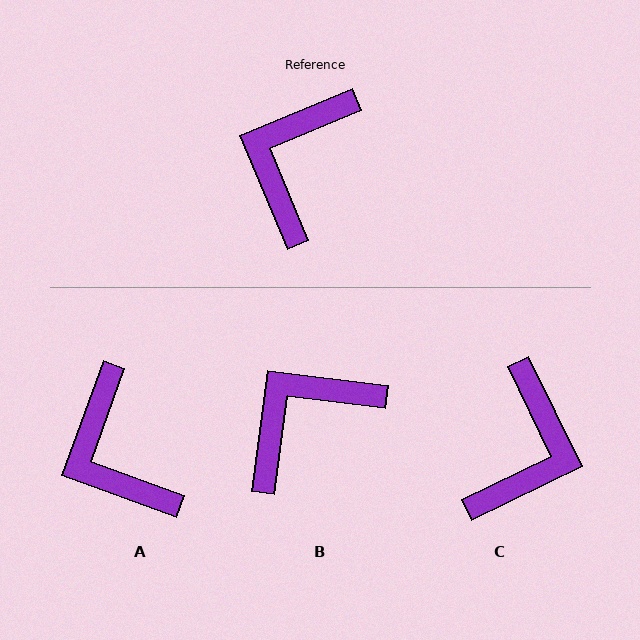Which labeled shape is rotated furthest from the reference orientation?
C, about 177 degrees away.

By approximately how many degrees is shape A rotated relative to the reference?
Approximately 48 degrees counter-clockwise.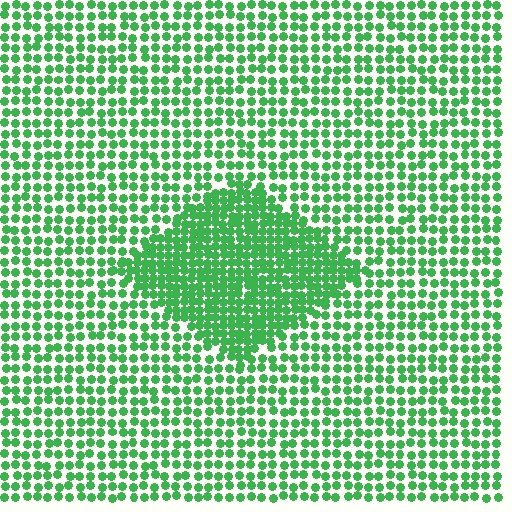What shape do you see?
I see a diamond.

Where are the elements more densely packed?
The elements are more densely packed inside the diamond boundary.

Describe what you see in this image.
The image contains small green elements arranged at two different densities. A diamond-shaped region is visible where the elements are more densely packed than the surrounding area.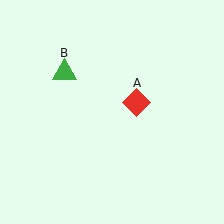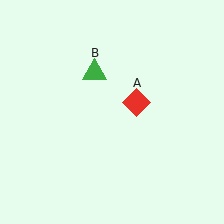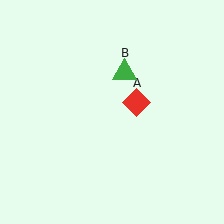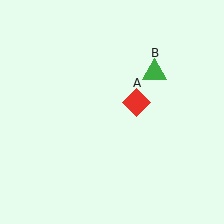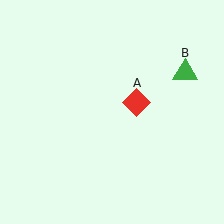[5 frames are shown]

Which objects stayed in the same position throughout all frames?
Red diamond (object A) remained stationary.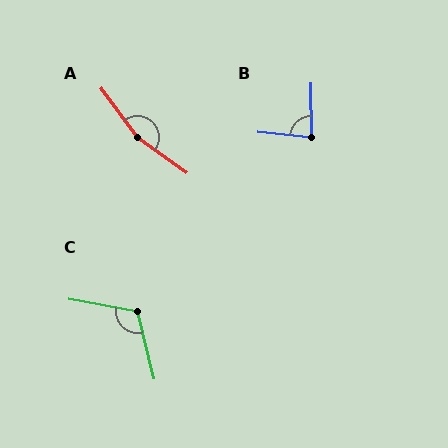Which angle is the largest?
A, at approximately 162 degrees.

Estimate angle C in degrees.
Approximately 114 degrees.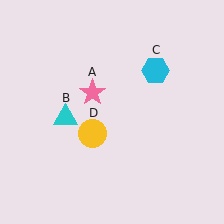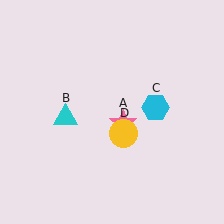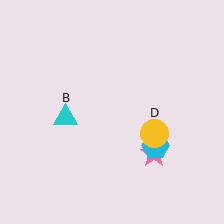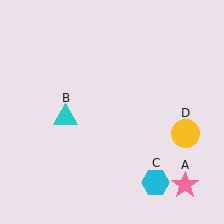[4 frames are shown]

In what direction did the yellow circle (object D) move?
The yellow circle (object D) moved right.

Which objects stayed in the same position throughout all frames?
Cyan triangle (object B) remained stationary.